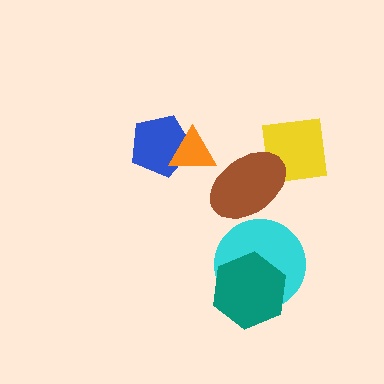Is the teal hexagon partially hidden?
No, no other shape covers it.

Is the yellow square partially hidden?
Yes, it is partially covered by another shape.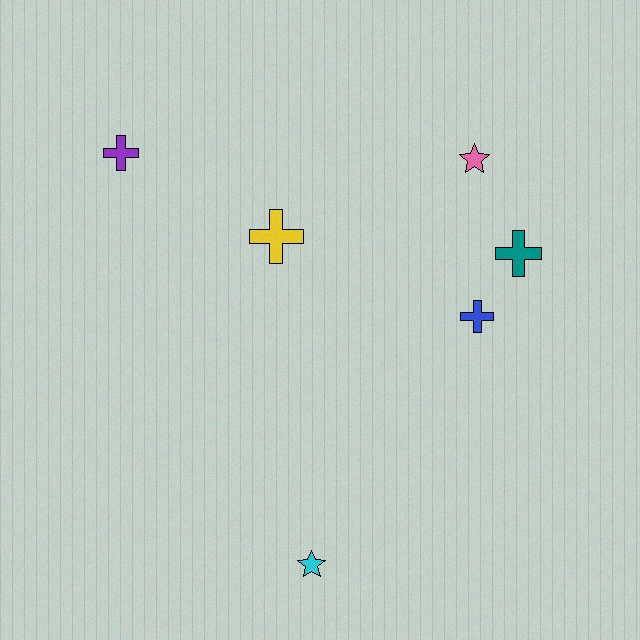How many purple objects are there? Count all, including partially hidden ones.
There is 1 purple object.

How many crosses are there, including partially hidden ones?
There are 4 crosses.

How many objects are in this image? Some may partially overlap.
There are 6 objects.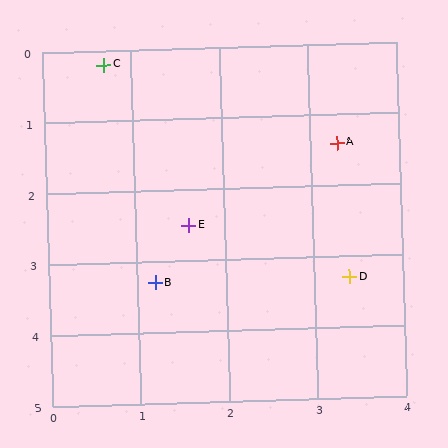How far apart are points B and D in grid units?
Points B and D are about 2.2 grid units apart.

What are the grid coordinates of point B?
Point B is at approximately (1.2, 3.3).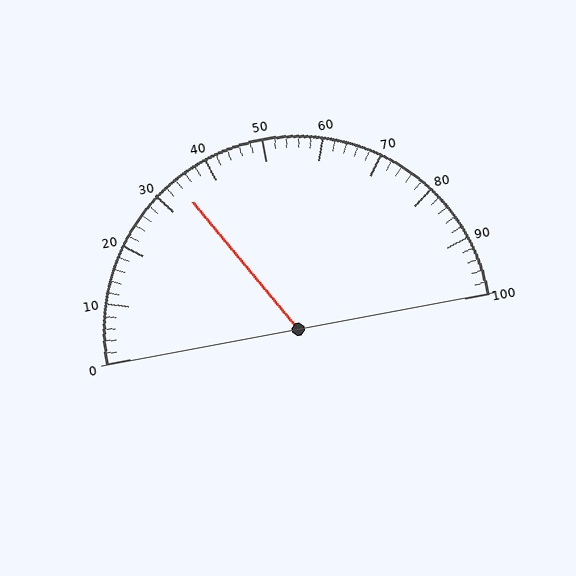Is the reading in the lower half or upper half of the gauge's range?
The reading is in the lower half of the range (0 to 100).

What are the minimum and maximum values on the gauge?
The gauge ranges from 0 to 100.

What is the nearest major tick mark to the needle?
The nearest major tick mark is 30.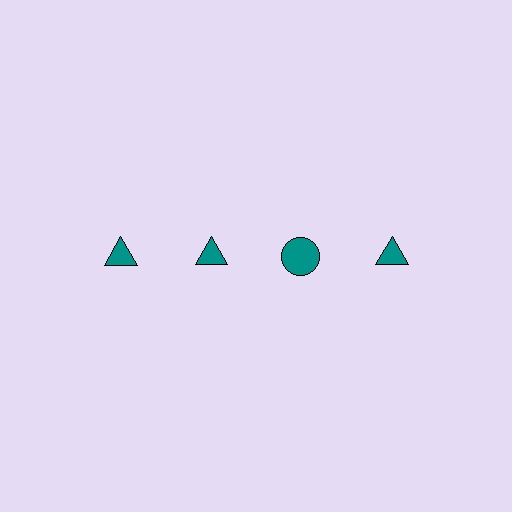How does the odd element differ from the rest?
It has a different shape: circle instead of triangle.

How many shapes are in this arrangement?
There are 4 shapes arranged in a grid pattern.